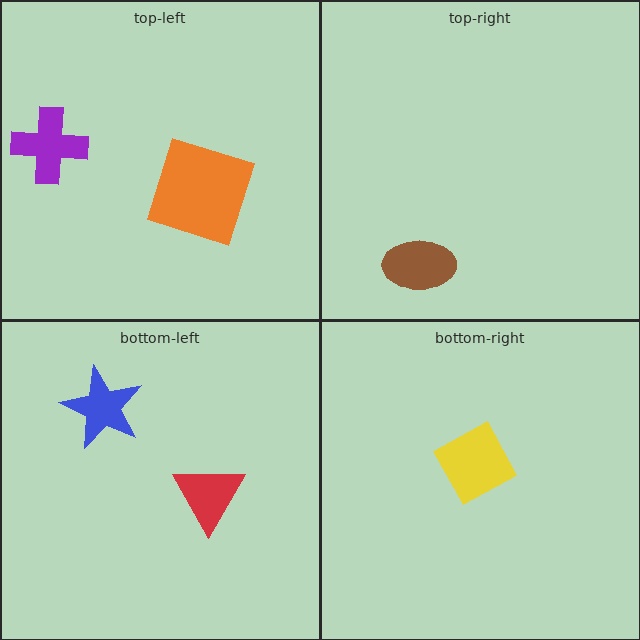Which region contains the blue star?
The bottom-left region.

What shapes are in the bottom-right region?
The yellow diamond.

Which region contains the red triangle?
The bottom-left region.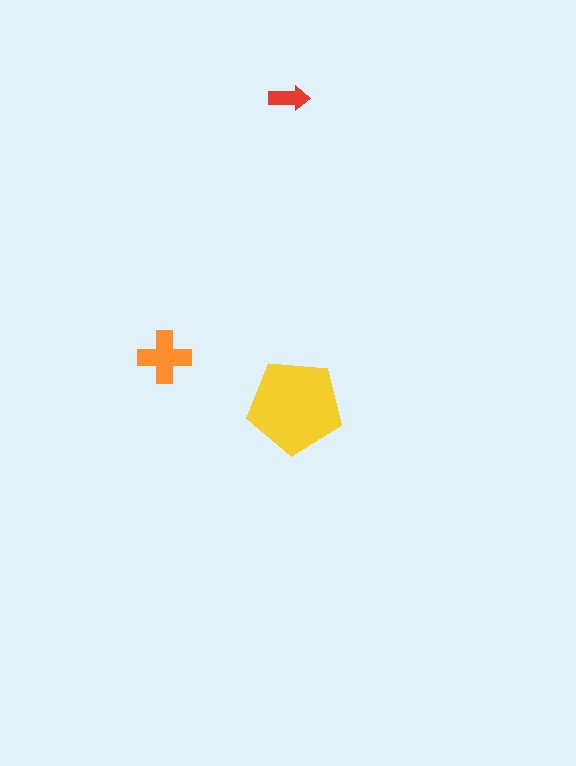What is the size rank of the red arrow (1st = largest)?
3rd.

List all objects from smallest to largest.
The red arrow, the orange cross, the yellow pentagon.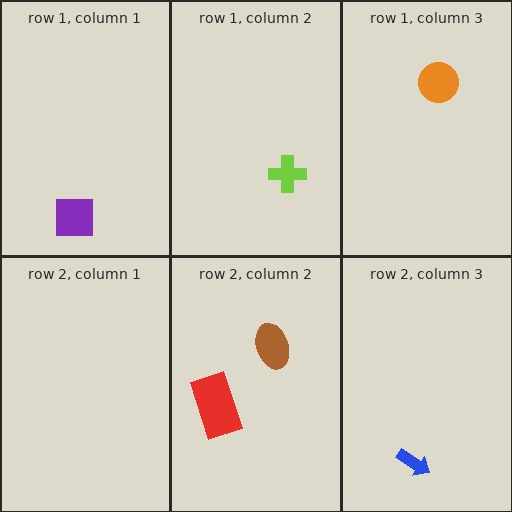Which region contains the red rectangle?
The row 2, column 2 region.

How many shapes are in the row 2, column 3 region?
1.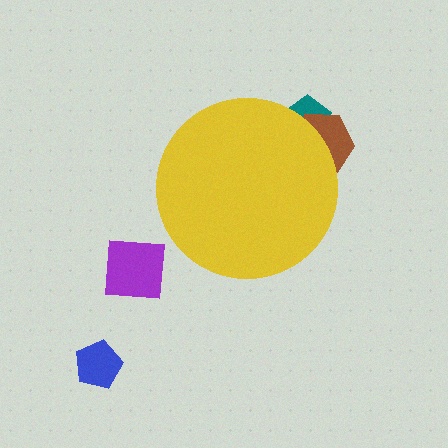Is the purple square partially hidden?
No, the purple square is fully visible.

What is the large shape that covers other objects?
A yellow circle.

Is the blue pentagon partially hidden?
No, the blue pentagon is fully visible.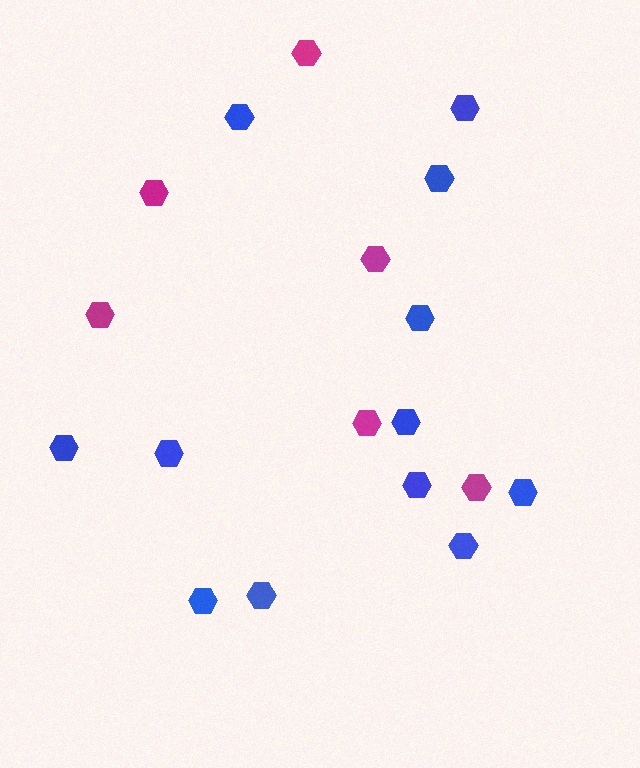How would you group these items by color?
There are 2 groups: one group of blue hexagons (12) and one group of magenta hexagons (6).